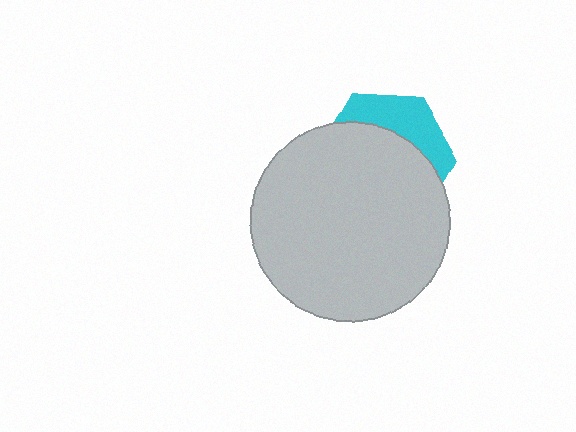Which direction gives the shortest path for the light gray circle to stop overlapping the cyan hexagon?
Moving down gives the shortest separation.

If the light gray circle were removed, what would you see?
You would see the complete cyan hexagon.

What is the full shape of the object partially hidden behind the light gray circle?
The partially hidden object is a cyan hexagon.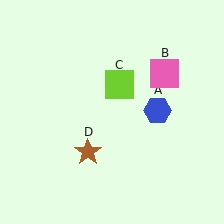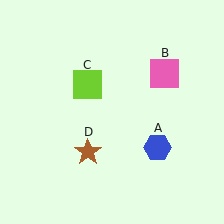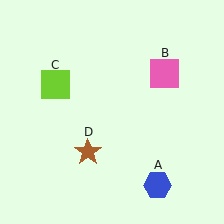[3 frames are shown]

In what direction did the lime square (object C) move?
The lime square (object C) moved left.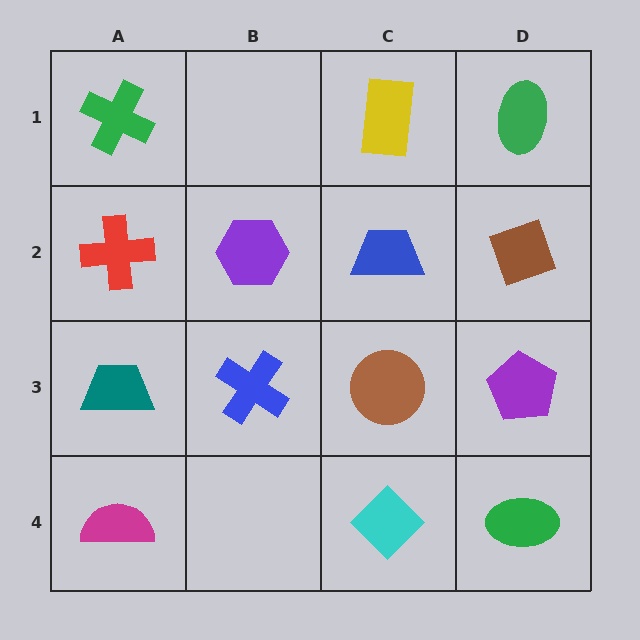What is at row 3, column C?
A brown circle.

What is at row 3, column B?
A blue cross.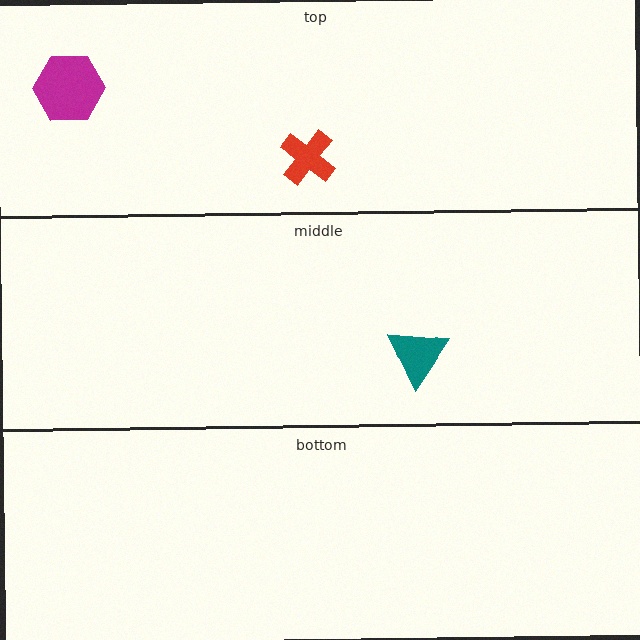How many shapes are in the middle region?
1.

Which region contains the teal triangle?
The middle region.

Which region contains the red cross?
The top region.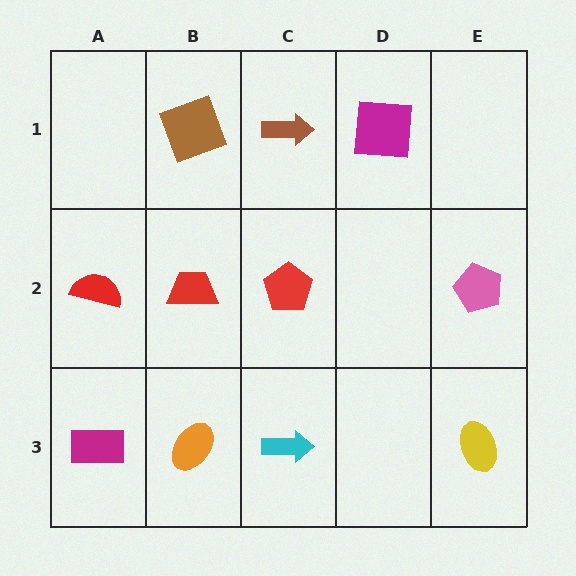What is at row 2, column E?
A pink pentagon.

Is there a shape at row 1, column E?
No, that cell is empty.